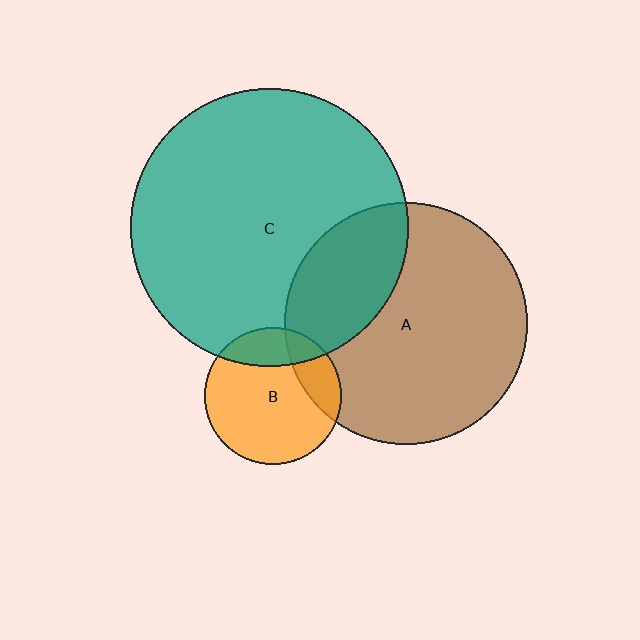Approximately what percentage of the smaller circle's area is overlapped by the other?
Approximately 20%.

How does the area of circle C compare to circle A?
Approximately 1.3 times.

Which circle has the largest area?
Circle C (teal).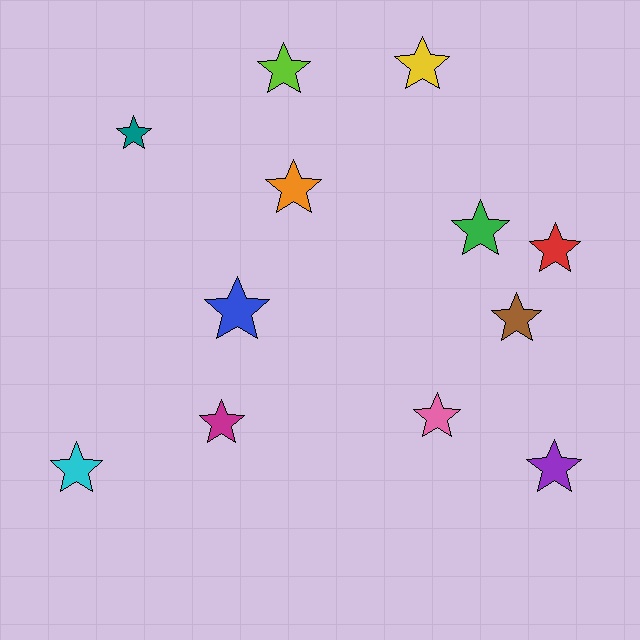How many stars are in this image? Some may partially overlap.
There are 12 stars.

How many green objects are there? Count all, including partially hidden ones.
There is 1 green object.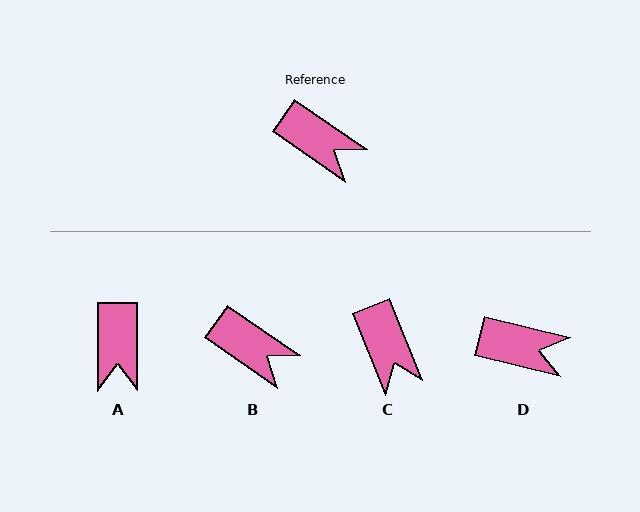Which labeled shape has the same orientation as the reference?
B.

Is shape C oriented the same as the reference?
No, it is off by about 33 degrees.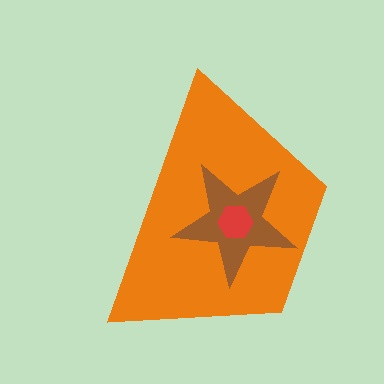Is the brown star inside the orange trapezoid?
Yes.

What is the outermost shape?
The orange trapezoid.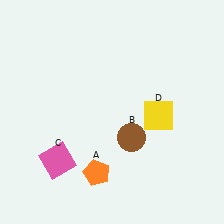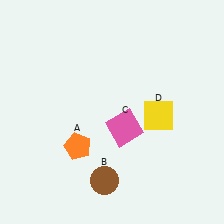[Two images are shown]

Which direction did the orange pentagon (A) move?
The orange pentagon (A) moved up.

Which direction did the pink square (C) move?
The pink square (C) moved right.